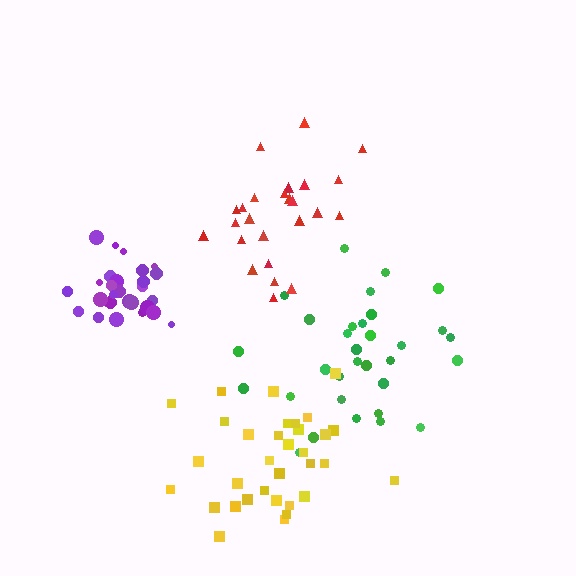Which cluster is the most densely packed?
Purple.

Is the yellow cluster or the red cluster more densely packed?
Red.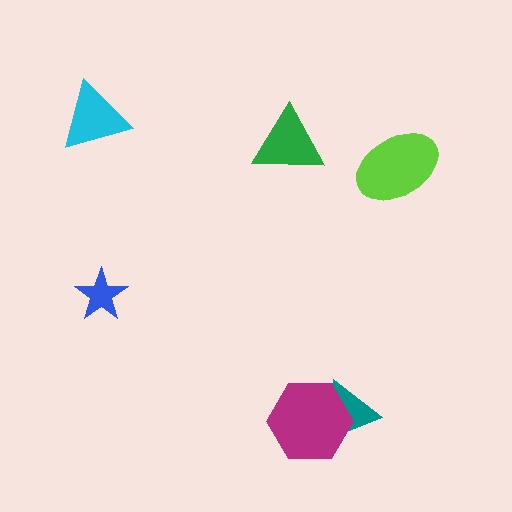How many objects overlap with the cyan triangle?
0 objects overlap with the cyan triangle.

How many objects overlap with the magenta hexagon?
1 object overlaps with the magenta hexagon.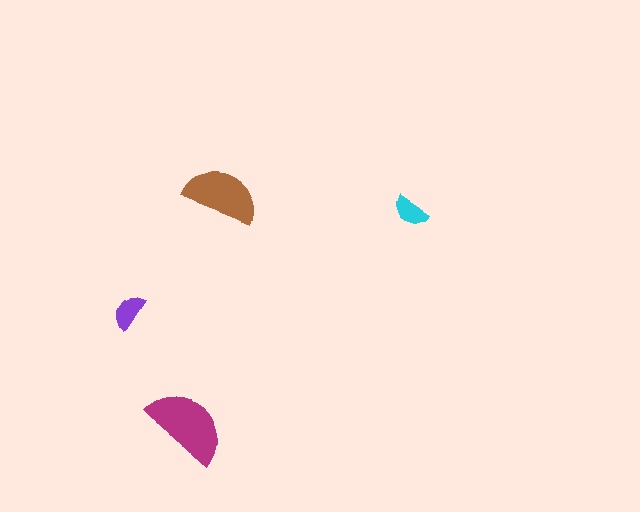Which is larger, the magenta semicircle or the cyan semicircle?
The magenta one.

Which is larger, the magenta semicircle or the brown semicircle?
The magenta one.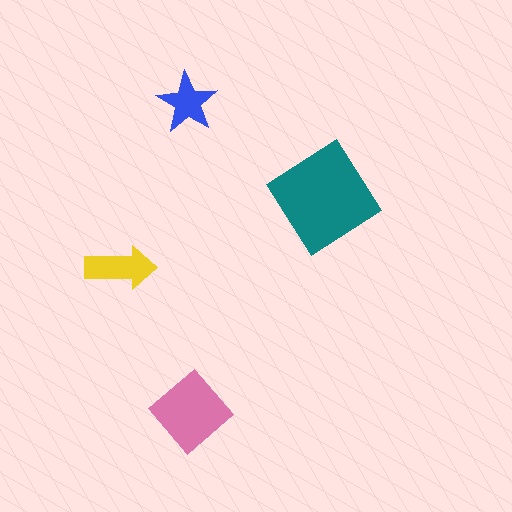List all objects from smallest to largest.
The blue star, the yellow arrow, the pink diamond, the teal diamond.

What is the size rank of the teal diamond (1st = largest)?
1st.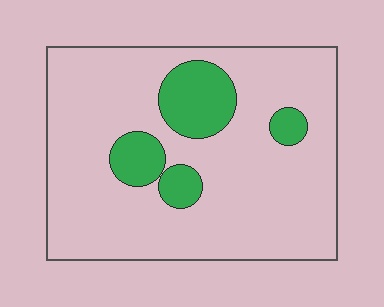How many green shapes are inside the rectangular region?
4.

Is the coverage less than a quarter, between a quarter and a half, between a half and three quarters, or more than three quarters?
Less than a quarter.